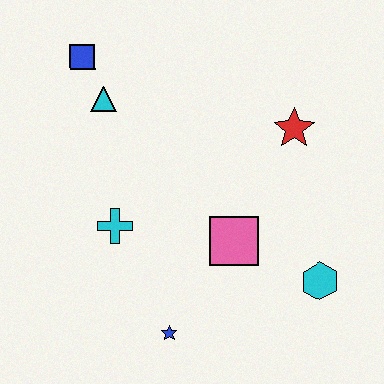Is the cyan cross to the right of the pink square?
No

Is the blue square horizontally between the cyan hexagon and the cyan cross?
No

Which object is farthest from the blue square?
The cyan hexagon is farthest from the blue square.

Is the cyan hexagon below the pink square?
Yes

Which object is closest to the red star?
The pink square is closest to the red star.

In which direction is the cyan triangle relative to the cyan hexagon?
The cyan triangle is to the left of the cyan hexagon.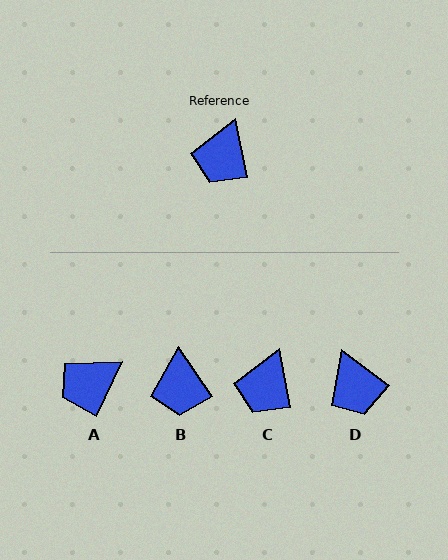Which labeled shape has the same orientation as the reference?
C.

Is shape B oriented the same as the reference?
No, it is off by about 23 degrees.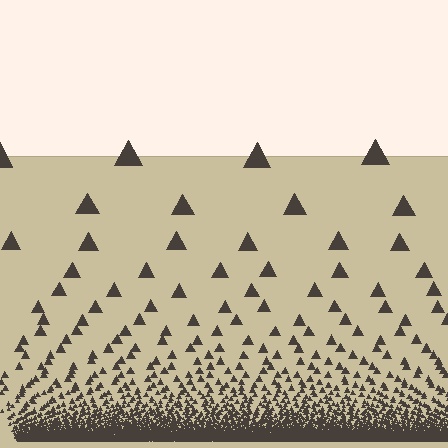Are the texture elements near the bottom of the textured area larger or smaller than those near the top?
Smaller. The gradient is inverted — elements near the bottom are smaller and denser.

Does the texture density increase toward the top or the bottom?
Density increases toward the bottom.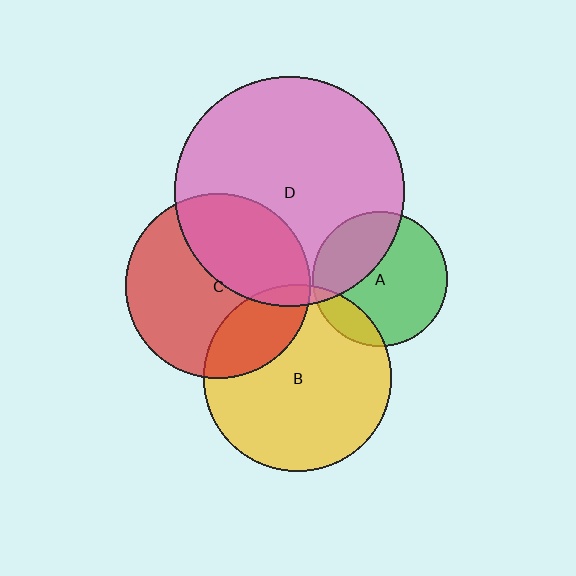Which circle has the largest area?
Circle D (pink).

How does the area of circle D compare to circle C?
Approximately 1.6 times.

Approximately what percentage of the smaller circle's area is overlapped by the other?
Approximately 25%.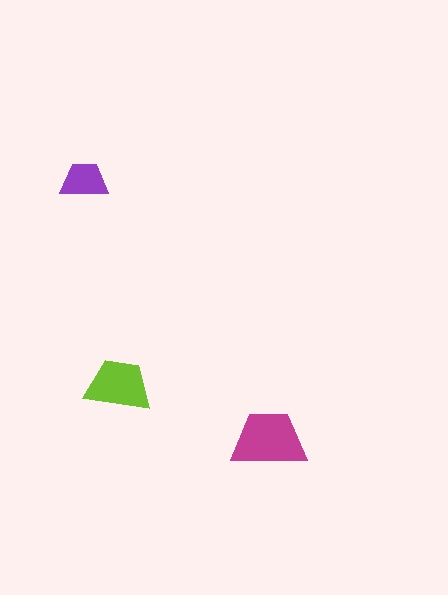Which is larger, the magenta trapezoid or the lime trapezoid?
The magenta one.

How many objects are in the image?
There are 3 objects in the image.